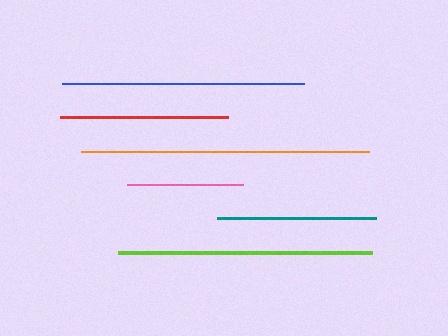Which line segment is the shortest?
The pink line is the shortest at approximately 116 pixels.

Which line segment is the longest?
The orange line is the longest at approximately 288 pixels.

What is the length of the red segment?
The red segment is approximately 168 pixels long.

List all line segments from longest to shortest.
From longest to shortest: orange, lime, blue, red, teal, pink.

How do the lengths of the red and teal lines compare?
The red and teal lines are approximately the same length.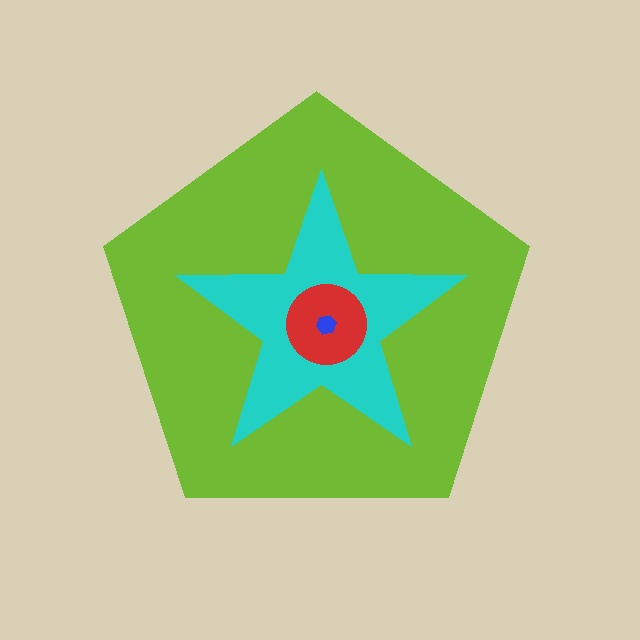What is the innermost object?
The blue hexagon.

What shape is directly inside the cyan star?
The red circle.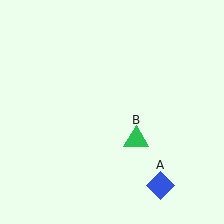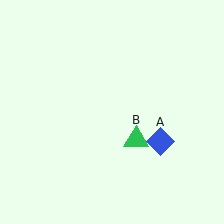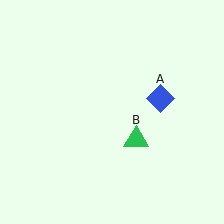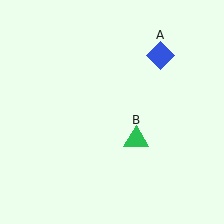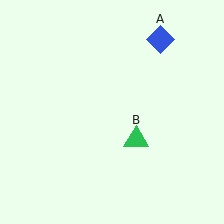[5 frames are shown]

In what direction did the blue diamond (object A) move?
The blue diamond (object A) moved up.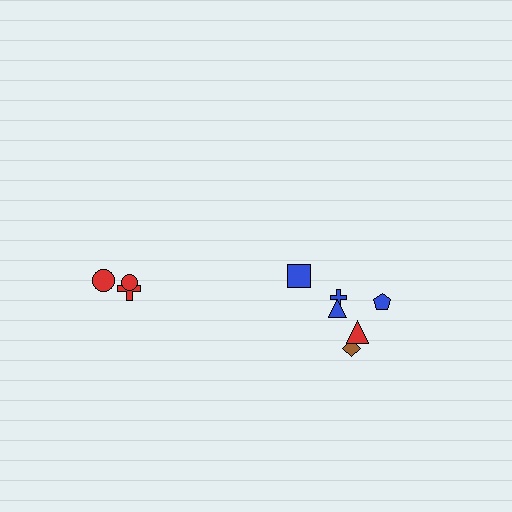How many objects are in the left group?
There are 3 objects.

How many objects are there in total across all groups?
There are 9 objects.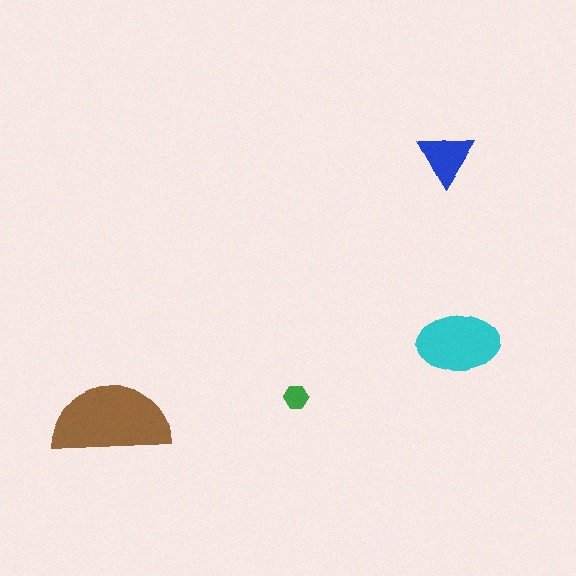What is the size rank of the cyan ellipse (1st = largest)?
2nd.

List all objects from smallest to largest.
The green hexagon, the blue triangle, the cyan ellipse, the brown semicircle.